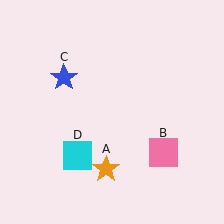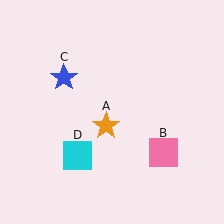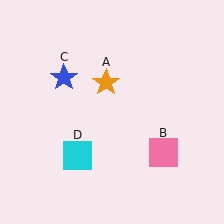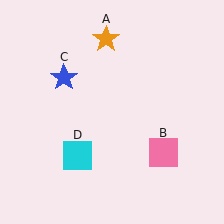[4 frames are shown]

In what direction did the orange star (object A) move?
The orange star (object A) moved up.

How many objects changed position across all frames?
1 object changed position: orange star (object A).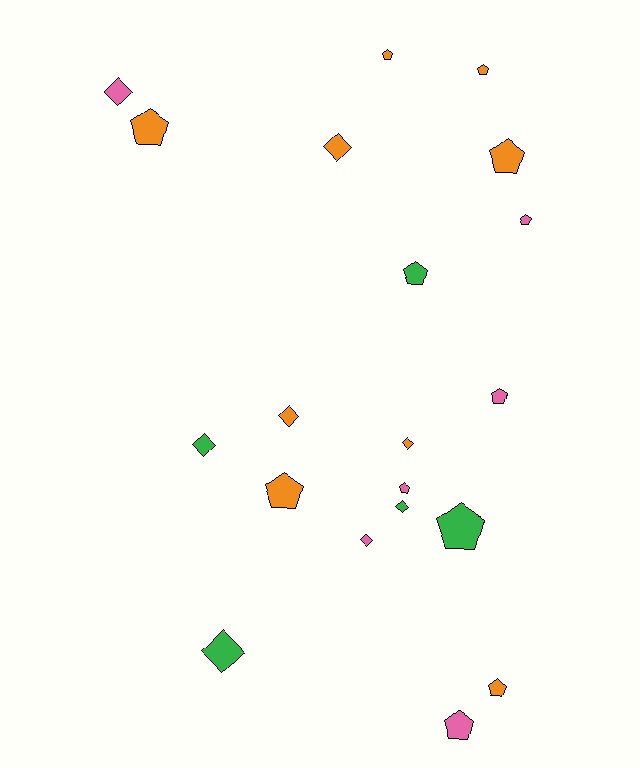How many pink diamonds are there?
There are 2 pink diamonds.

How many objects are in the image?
There are 20 objects.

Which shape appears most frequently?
Pentagon, with 12 objects.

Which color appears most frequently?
Orange, with 9 objects.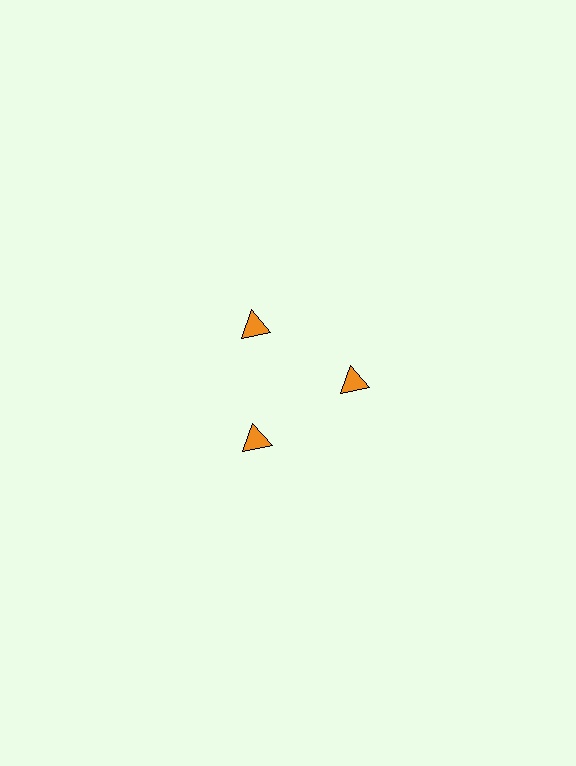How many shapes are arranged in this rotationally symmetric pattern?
There are 3 shapes, arranged in 3 groups of 1.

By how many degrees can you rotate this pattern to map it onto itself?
The pattern maps onto itself every 120 degrees of rotation.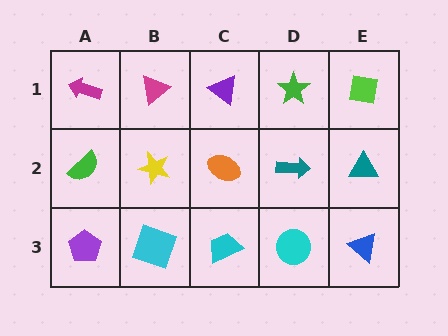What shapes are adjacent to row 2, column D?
A green star (row 1, column D), a cyan circle (row 3, column D), an orange ellipse (row 2, column C), a teal triangle (row 2, column E).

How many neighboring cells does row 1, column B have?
3.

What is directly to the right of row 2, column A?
A yellow star.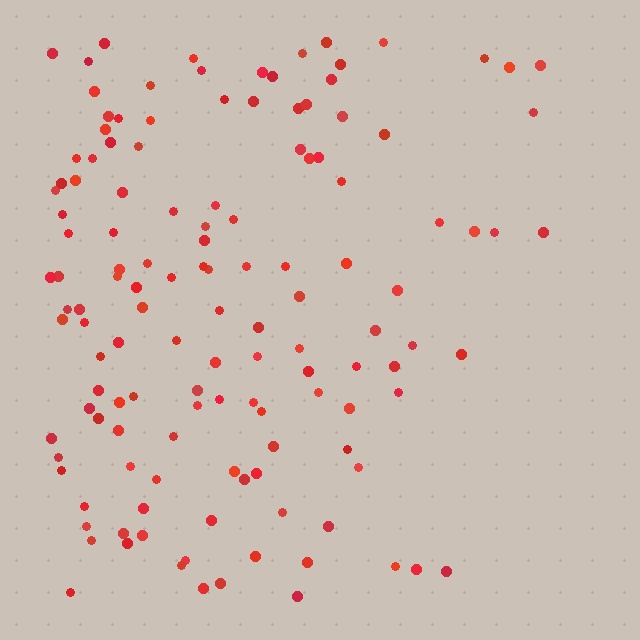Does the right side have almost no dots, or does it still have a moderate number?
Still a moderate number, just noticeably fewer than the left.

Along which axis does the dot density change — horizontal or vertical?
Horizontal.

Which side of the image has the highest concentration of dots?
The left.